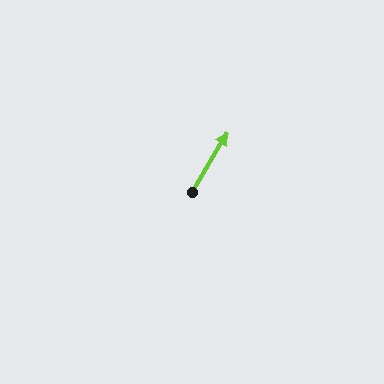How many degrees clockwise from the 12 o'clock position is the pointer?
Approximately 31 degrees.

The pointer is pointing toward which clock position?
Roughly 1 o'clock.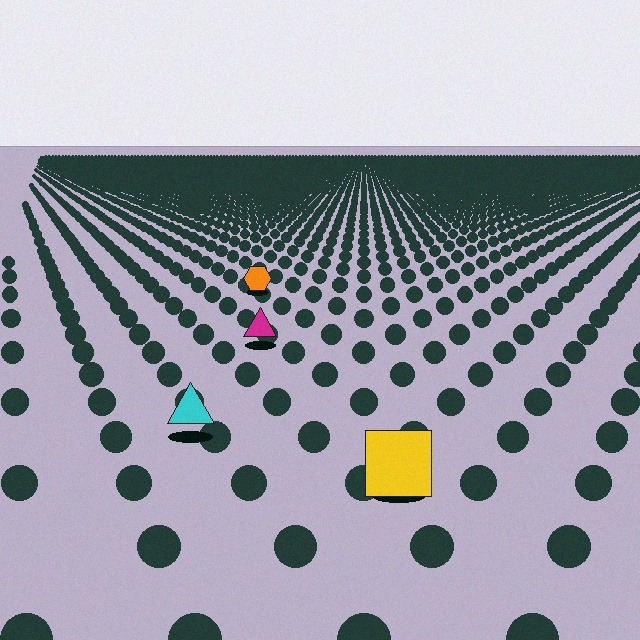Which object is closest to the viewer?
The yellow square is closest. The texture marks near it are larger and more spread out.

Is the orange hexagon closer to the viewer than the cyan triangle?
No. The cyan triangle is closer — you can tell from the texture gradient: the ground texture is coarser near it.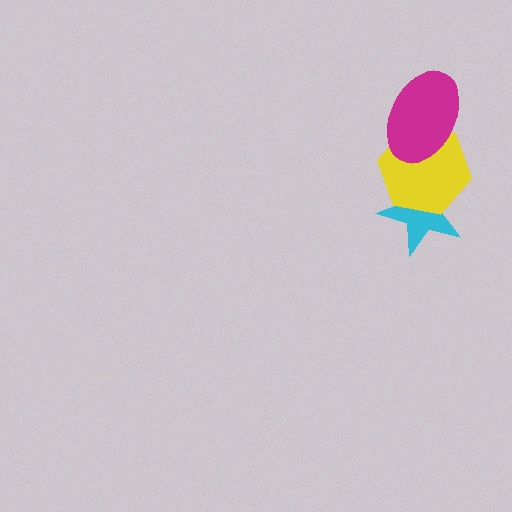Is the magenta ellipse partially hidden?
No, no other shape covers it.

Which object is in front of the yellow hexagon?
The magenta ellipse is in front of the yellow hexagon.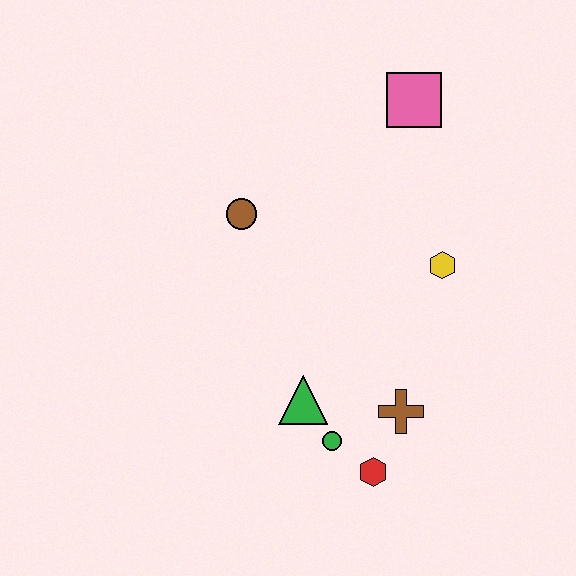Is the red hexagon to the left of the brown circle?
No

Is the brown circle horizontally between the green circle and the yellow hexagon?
No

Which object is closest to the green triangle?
The green circle is closest to the green triangle.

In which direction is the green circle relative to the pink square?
The green circle is below the pink square.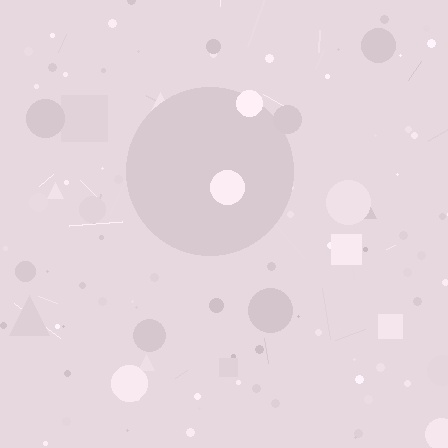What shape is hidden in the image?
A circle is hidden in the image.